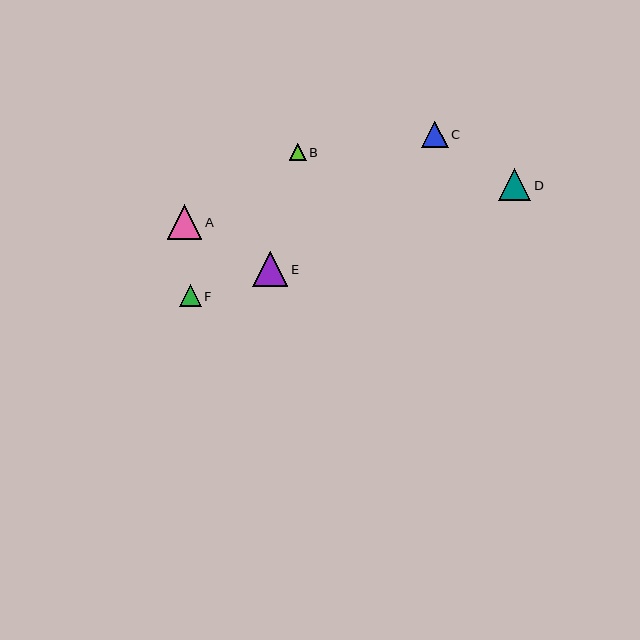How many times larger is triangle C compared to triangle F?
Triangle C is approximately 1.2 times the size of triangle F.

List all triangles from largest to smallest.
From largest to smallest: A, E, D, C, F, B.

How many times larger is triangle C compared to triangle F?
Triangle C is approximately 1.2 times the size of triangle F.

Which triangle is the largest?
Triangle A is the largest with a size of approximately 35 pixels.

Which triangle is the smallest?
Triangle B is the smallest with a size of approximately 17 pixels.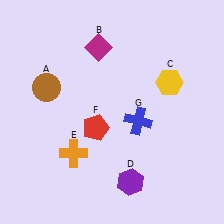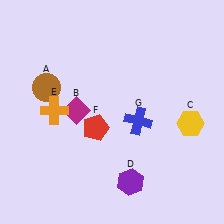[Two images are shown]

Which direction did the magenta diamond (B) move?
The magenta diamond (B) moved down.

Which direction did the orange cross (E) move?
The orange cross (E) moved up.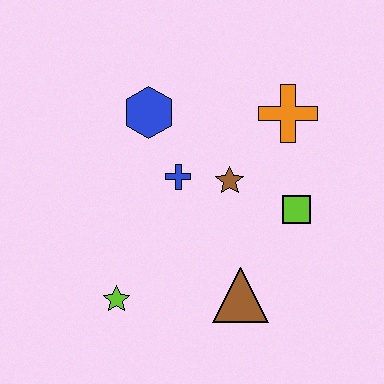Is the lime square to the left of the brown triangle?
No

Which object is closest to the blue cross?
The brown star is closest to the blue cross.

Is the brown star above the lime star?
Yes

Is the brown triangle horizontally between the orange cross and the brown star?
Yes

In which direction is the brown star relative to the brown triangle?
The brown star is above the brown triangle.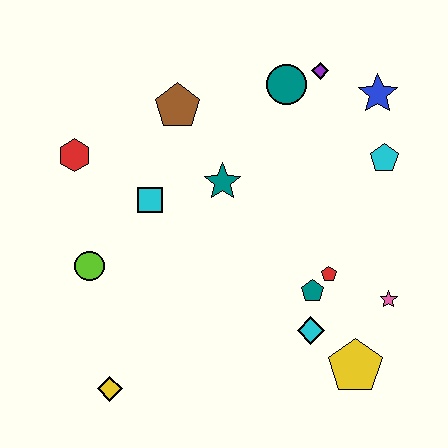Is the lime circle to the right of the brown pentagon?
No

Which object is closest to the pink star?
The red pentagon is closest to the pink star.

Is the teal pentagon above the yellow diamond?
Yes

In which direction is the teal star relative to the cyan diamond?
The teal star is above the cyan diamond.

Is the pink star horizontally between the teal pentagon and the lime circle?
No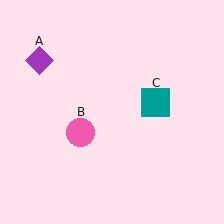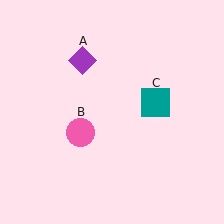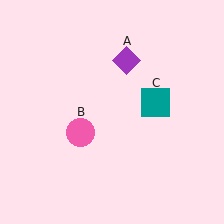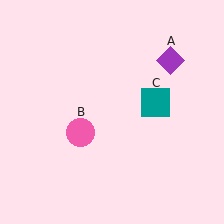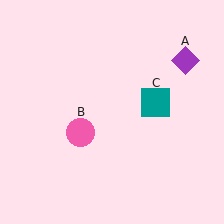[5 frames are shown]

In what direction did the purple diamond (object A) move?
The purple diamond (object A) moved right.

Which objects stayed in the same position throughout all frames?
Pink circle (object B) and teal square (object C) remained stationary.